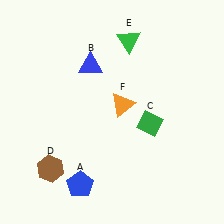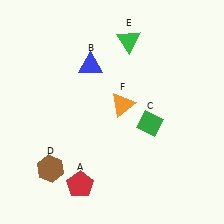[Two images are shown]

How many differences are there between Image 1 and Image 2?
There is 1 difference between the two images.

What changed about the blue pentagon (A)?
In Image 1, A is blue. In Image 2, it changed to red.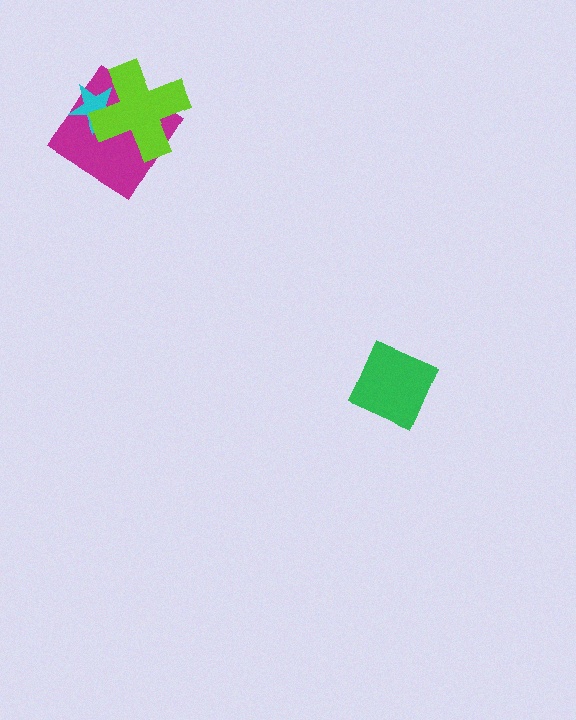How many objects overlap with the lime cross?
2 objects overlap with the lime cross.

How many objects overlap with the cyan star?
2 objects overlap with the cyan star.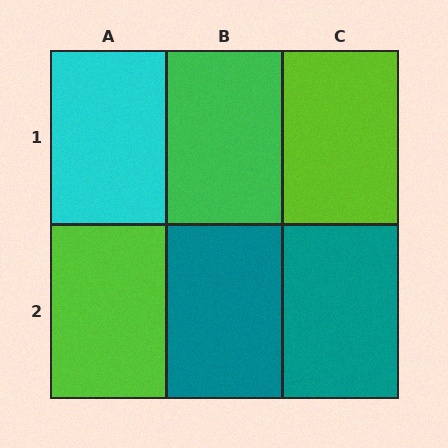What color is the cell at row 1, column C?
Lime.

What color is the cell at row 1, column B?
Green.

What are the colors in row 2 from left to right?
Lime, teal, teal.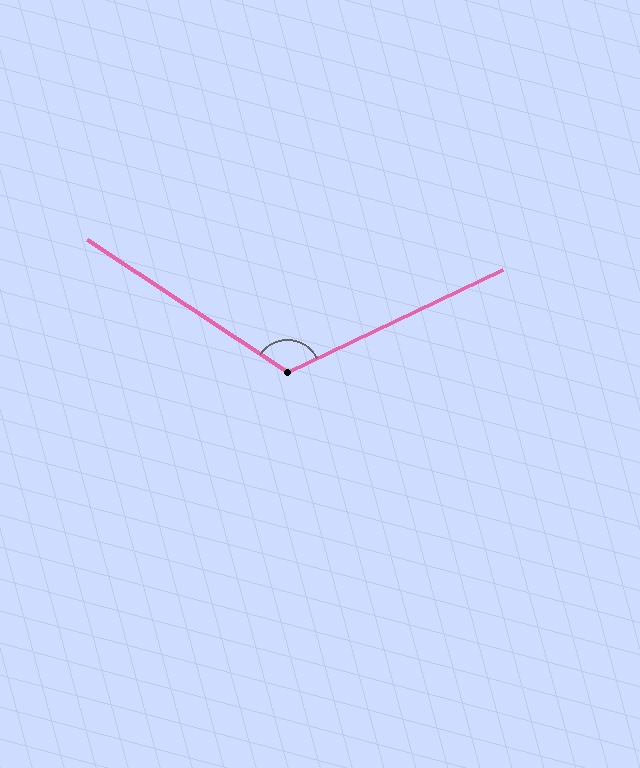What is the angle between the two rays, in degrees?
Approximately 121 degrees.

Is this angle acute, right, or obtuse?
It is obtuse.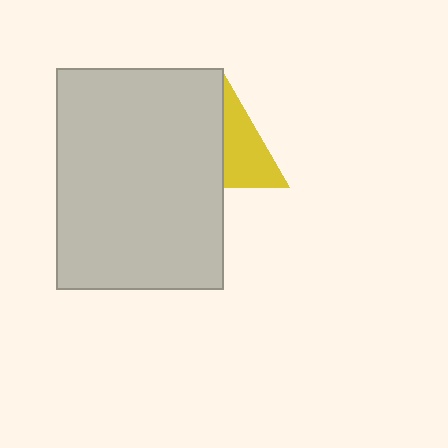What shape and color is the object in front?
The object in front is a light gray rectangle.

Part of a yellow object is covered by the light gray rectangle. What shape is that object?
It is a triangle.